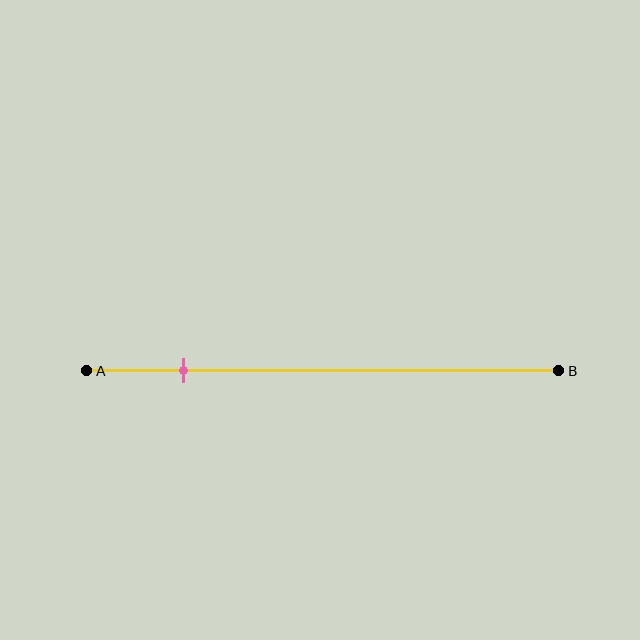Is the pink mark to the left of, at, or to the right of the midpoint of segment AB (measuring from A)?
The pink mark is to the left of the midpoint of segment AB.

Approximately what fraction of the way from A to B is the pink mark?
The pink mark is approximately 20% of the way from A to B.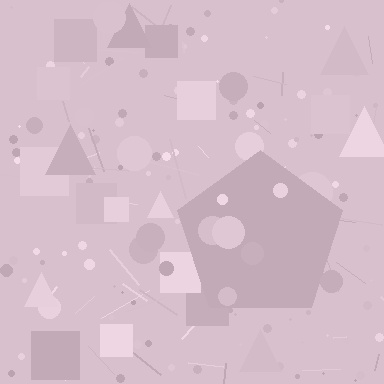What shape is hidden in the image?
A pentagon is hidden in the image.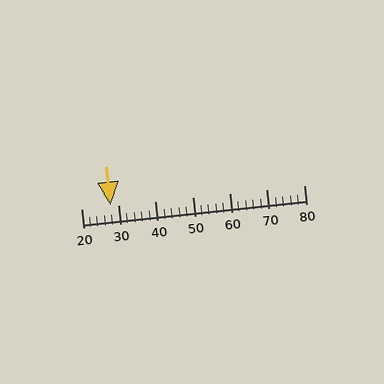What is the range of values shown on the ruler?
The ruler shows values from 20 to 80.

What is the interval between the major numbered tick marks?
The major tick marks are spaced 10 units apart.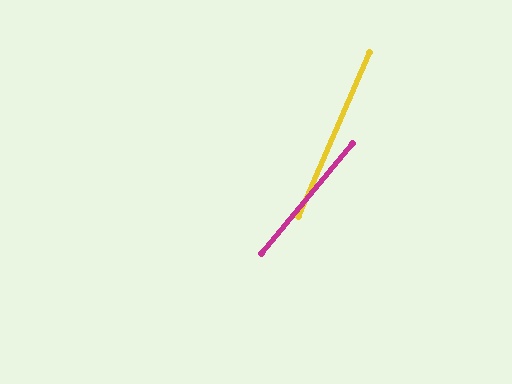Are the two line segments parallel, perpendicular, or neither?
Neither parallel nor perpendicular — they differ by about 16°.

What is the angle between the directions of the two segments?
Approximately 16 degrees.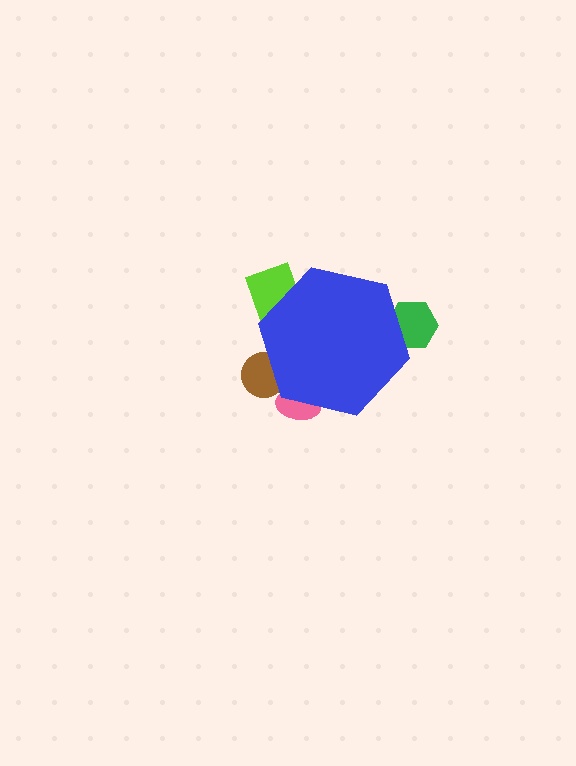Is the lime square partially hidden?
Yes, the lime square is partially hidden behind the blue hexagon.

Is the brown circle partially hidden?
Yes, the brown circle is partially hidden behind the blue hexagon.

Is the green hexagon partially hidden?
Yes, the green hexagon is partially hidden behind the blue hexagon.